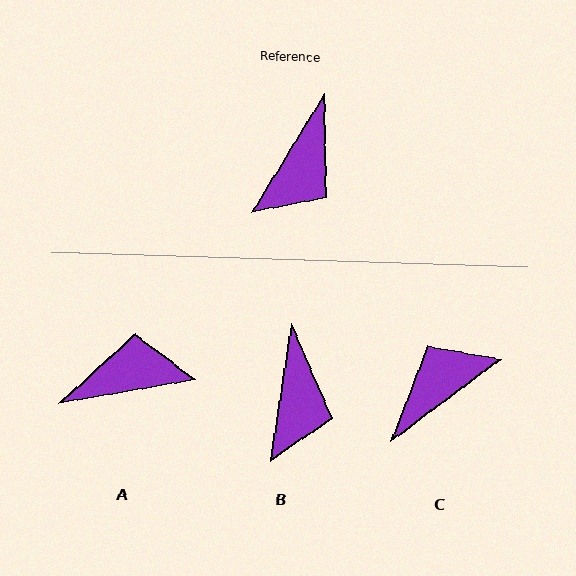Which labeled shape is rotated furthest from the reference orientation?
C, about 158 degrees away.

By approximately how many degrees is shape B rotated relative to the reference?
Approximately 23 degrees counter-clockwise.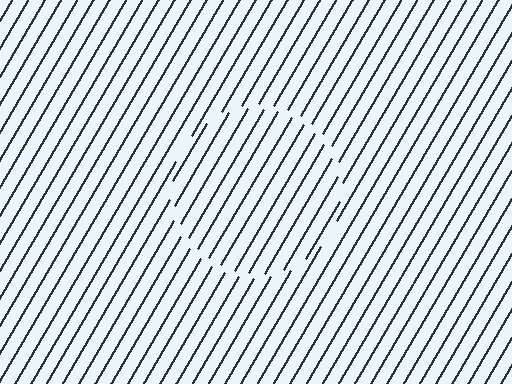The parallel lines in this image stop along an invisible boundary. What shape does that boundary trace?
An illusory circle. The interior of the shape contains the same grating, shifted by half a period — the contour is defined by the phase discontinuity where line-ends from the inner and outer gratings abut.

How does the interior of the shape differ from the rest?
The interior of the shape contains the same grating, shifted by half a period — the contour is defined by the phase discontinuity where line-ends from the inner and outer gratings abut.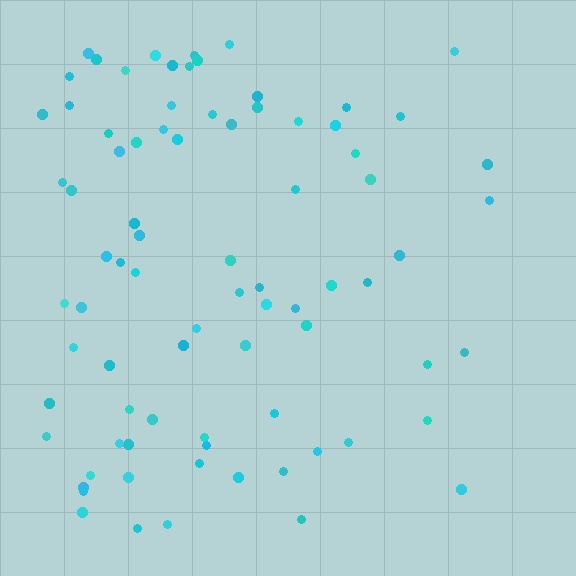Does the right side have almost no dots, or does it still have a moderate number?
Still a moderate number, just noticeably fewer than the left.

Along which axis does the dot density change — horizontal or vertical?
Horizontal.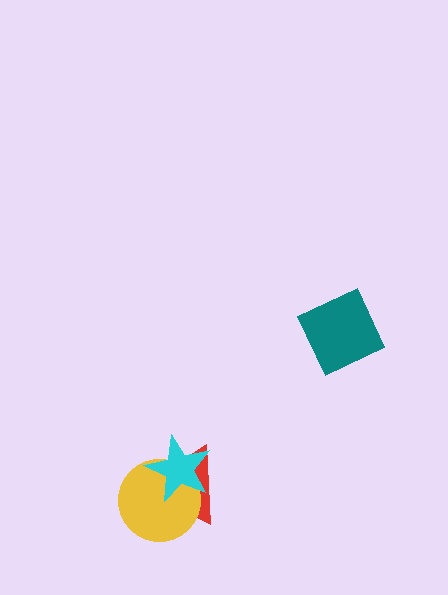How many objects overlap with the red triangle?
2 objects overlap with the red triangle.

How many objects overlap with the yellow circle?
2 objects overlap with the yellow circle.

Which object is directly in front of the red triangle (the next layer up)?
The yellow circle is directly in front of the red triangle.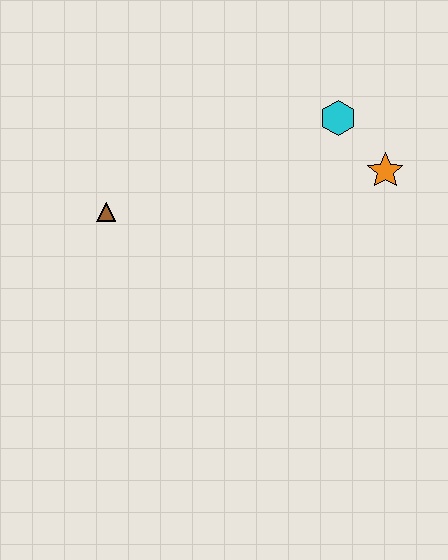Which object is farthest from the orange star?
The brown triangle is farthest from the orange star.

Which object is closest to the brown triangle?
The cyan hexagon is closest to the brown triangle.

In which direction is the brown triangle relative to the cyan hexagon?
The brown triangle is to the left of the cyan hexagon.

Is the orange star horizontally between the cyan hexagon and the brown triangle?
No